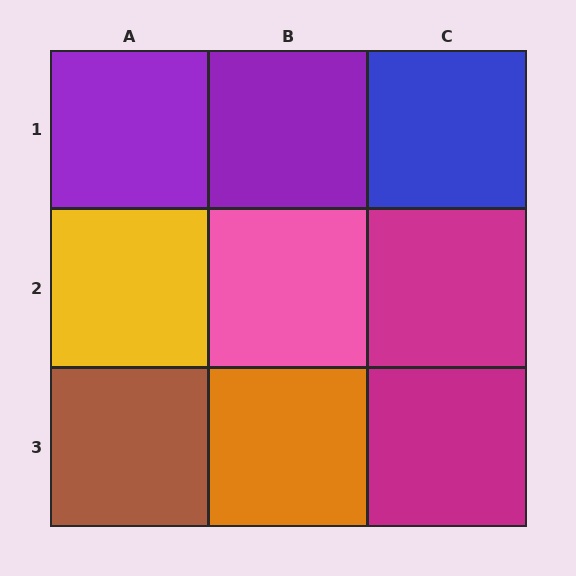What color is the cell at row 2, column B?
Pink.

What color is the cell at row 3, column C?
Magenta.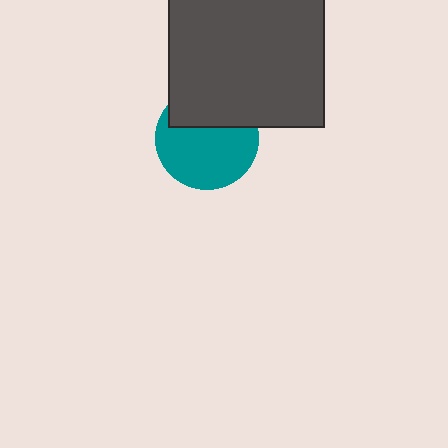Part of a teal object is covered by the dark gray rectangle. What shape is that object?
It is a circle.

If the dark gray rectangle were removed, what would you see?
You would see the complete teal circle.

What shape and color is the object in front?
The object in front is a dark gray rectangle.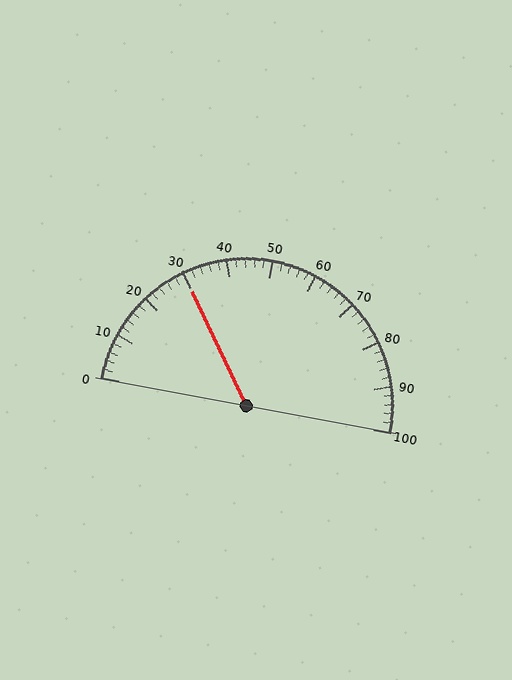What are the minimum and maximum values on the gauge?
The gauge ranges from 0 to 100.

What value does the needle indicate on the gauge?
The needle indicates approximately 30.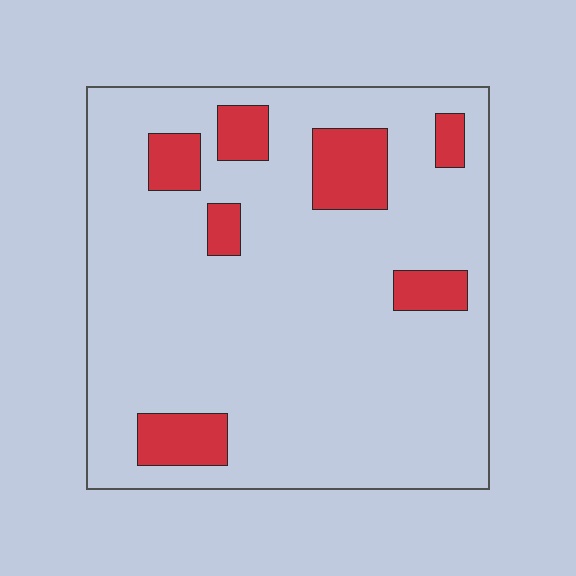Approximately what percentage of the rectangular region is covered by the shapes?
Approximately 15%.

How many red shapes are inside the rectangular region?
7.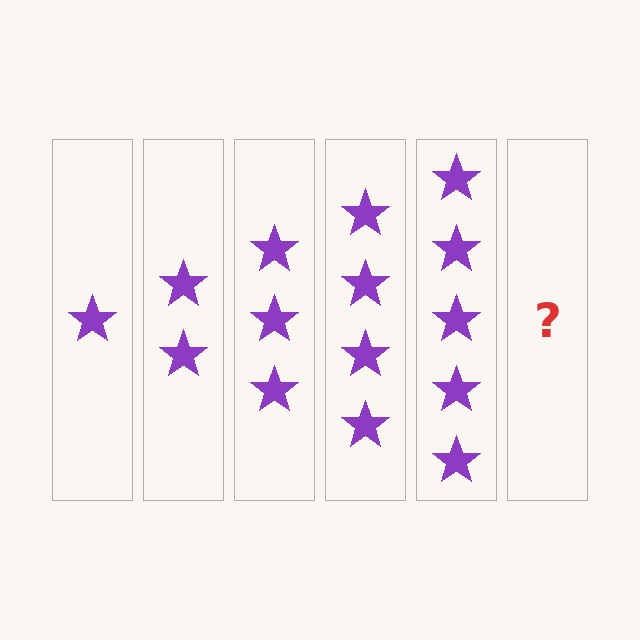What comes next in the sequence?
The next element should be 6 stars.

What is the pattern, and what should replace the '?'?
The pattern is that each step adds one more star. The '?' should be 6 stars.